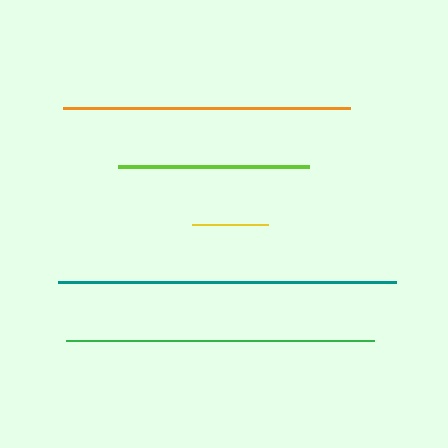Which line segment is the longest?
The teal line is the longest at approximately 338 pixels.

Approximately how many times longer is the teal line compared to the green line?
The teal line is approximately 1.1 times the length of the green line.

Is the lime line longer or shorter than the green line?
The green line is longer than the lime line.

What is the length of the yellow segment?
The yellow segment is approximately 76 pixels long.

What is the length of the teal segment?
The teal segment is approximately 338 pixels long.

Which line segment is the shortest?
The yellow line is the shortest at approximately 76 pixels.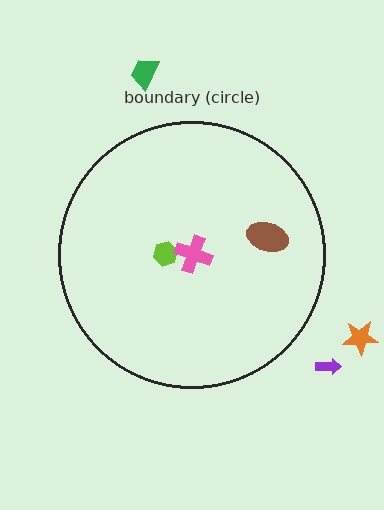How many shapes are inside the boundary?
3 inside, 3 outside.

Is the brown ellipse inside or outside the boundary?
Inside.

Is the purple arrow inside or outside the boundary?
Outside.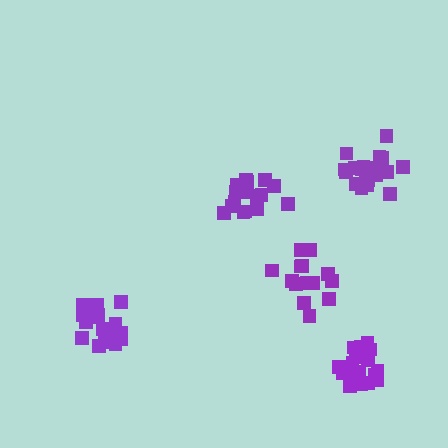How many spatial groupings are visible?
There are 5 spatial groupings.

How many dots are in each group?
Group 1: 19 dots, Group 2: 18 dots, Group 3: 15 dots, Group 4: 18 dots, Group 5: 20 dots (90 total).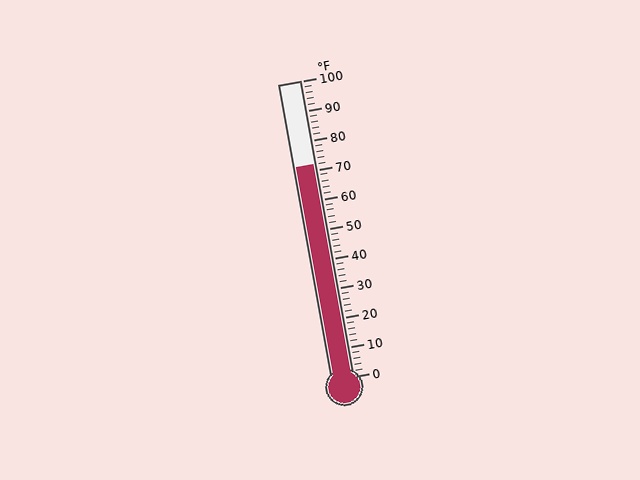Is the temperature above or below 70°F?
The temperature is above 70°F.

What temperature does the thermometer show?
The thermometer shows approximately 72°F.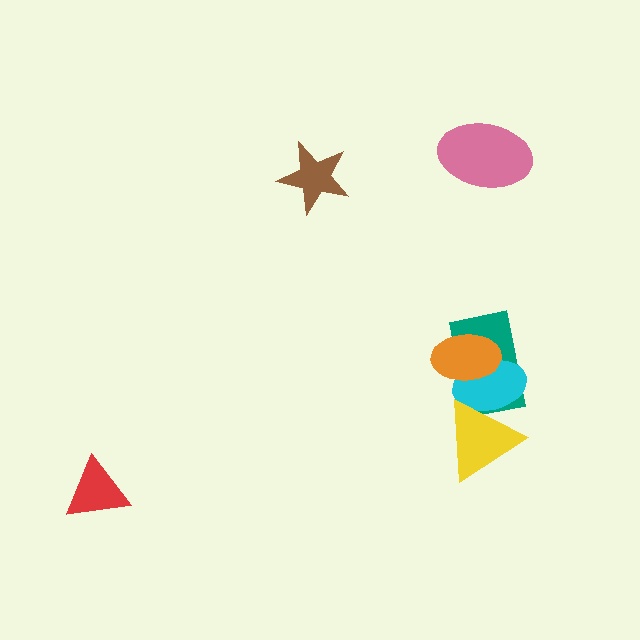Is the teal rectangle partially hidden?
Yes, it is partially covered by another shape.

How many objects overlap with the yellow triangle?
2 objects overlap with the yellow triangle.